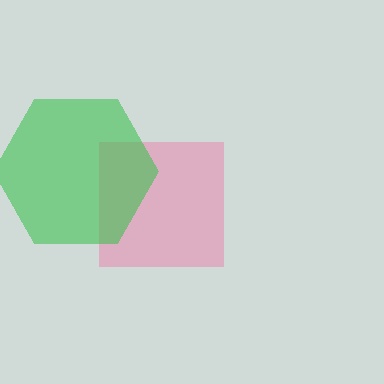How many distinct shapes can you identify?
There are 2 distinct shapes: a pink square, a green hexagon.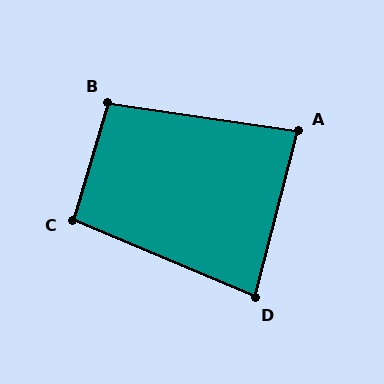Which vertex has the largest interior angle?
B, at approximately 98 degrees.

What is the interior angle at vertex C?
Approximately 96 degrees (obtuse).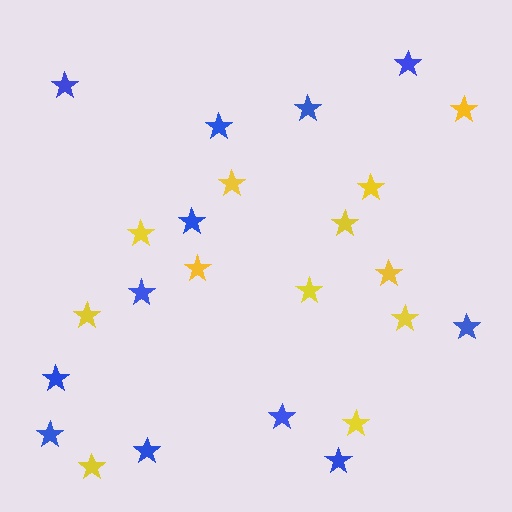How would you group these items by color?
There are 2 groups: one group of yellow stars (12) and one group of blue stars (12).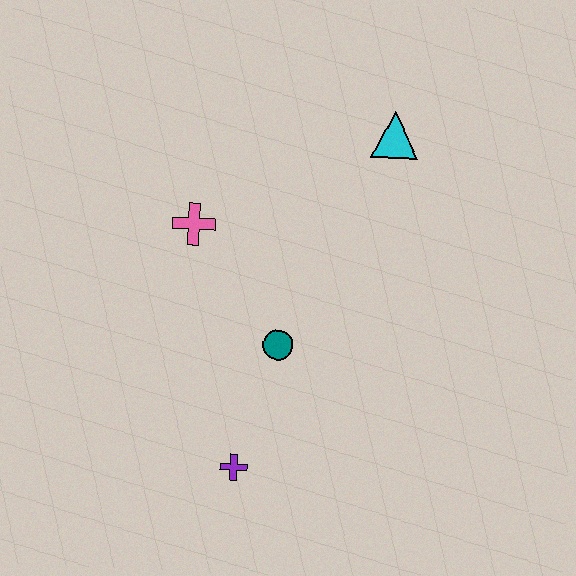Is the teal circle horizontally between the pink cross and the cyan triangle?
Yes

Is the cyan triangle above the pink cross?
Yes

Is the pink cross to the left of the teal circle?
Yes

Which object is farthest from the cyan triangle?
The purple cross is farthest from the cyan triangle.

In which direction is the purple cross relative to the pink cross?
The purple cross is below the pink cross.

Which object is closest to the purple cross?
The teal circle is closest to the purple cross.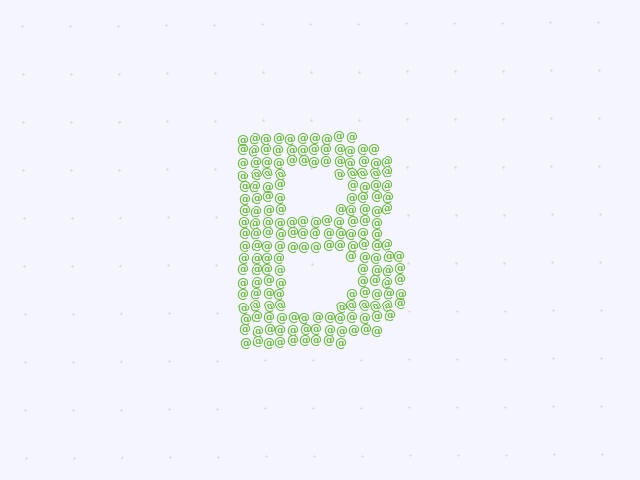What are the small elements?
The small elements are at signs.